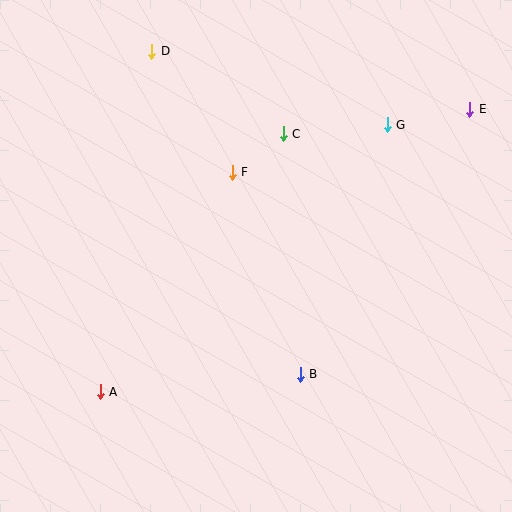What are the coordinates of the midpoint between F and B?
The midpoint between F and B is at (266, 273).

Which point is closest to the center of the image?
Point F at (232, 172) is closest to the center.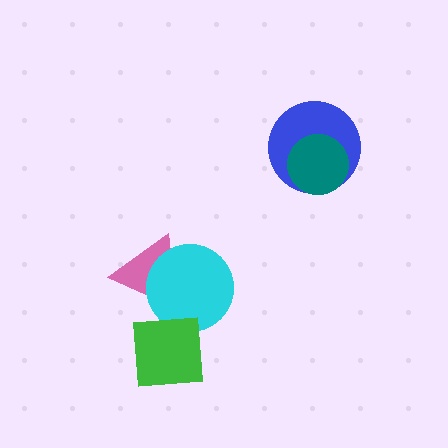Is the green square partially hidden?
No, no other shape covers it.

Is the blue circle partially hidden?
Yes, it is partially covered by another shape.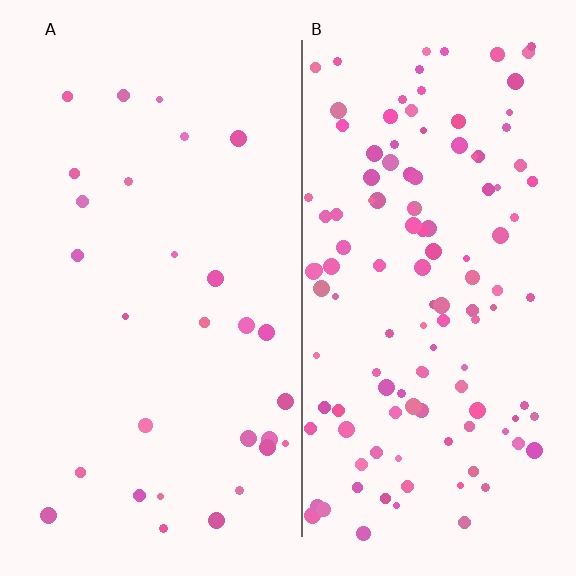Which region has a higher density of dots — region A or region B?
B (the right).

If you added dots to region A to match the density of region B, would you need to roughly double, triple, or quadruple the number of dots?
Approximately quadruple.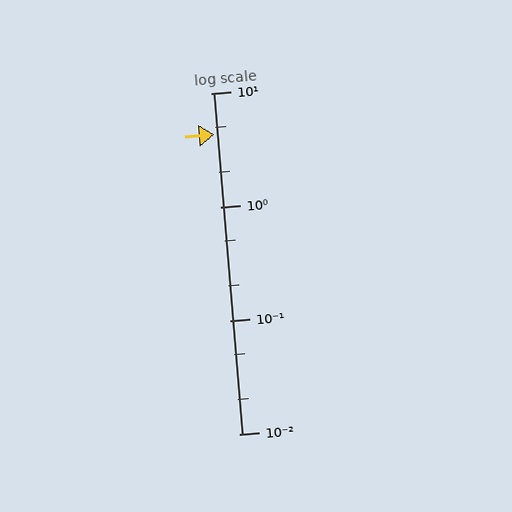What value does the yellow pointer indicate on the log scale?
The pointer indicates approximately 4.3.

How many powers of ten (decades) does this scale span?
The scale spans 3 decades, from 0.01 to 10.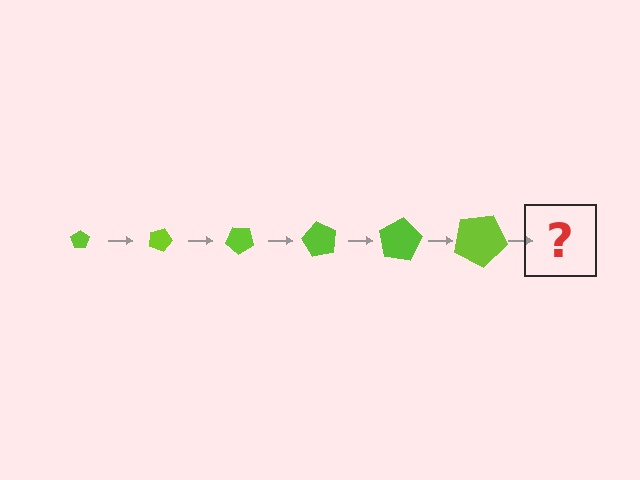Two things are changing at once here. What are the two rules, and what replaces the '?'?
The two rules are that the pentagon grows larger each step and it rotates 20 degrees each step. The '?' should be a pentagon, larger than the previous one and rotated 120 degrees from the start.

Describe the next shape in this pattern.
It should be a pentagon, larger than the previous one and rotated 120 degrees from the start.